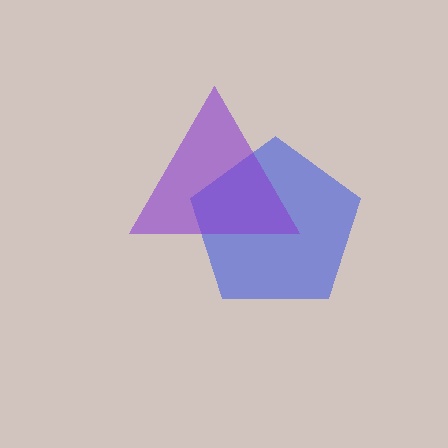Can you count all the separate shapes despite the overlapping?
Yes, there are 2 separate shapes.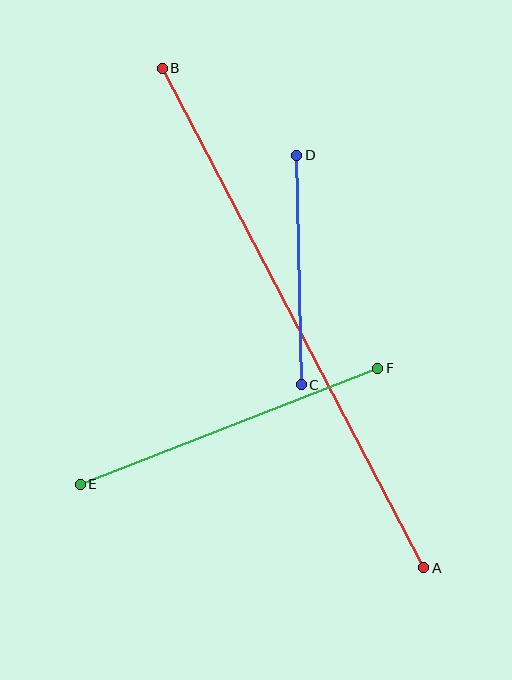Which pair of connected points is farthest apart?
Points A and B are farthest apart.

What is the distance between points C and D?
The distance is approximately 230 pixels.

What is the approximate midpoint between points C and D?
The midpoint is at approximately (299, 270) pixels.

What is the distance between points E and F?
The distance is approximately 320 pixels.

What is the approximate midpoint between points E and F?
The midpoint is at approximately (229, 426) pixels.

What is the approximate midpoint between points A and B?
The midpoint is at approximately (293, 318) pixels.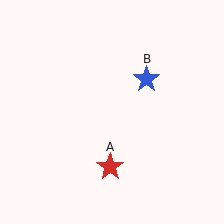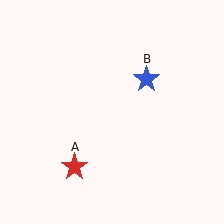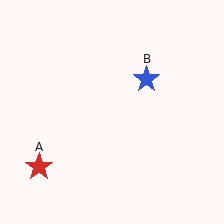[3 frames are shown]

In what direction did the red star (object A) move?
The red star (object A) moved left.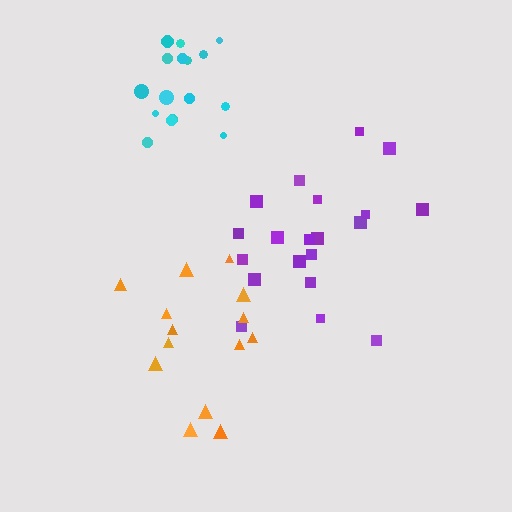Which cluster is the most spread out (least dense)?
Orange.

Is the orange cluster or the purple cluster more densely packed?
Purple.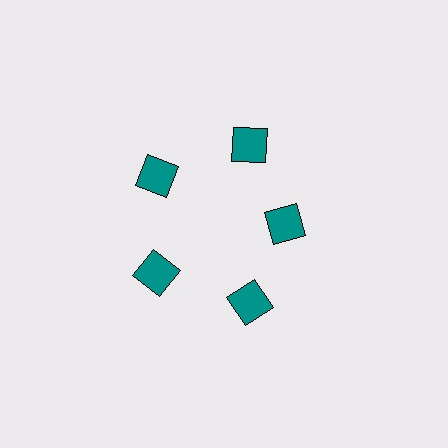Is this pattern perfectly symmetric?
No. The 5 teal squares are arranged in a ring, but one element near the 3 o'clock position is pulled inward toward the center, breaking the 5-fold rotational symmetry.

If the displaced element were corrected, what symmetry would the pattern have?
It would have 5-fold rotational symmetry — the pattern would map onto itself every 72 degrees.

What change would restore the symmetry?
The symmetry would be restored by moving it outward, back onto the ring so that all 5 squares sit at equal angles and equal distance from the center.